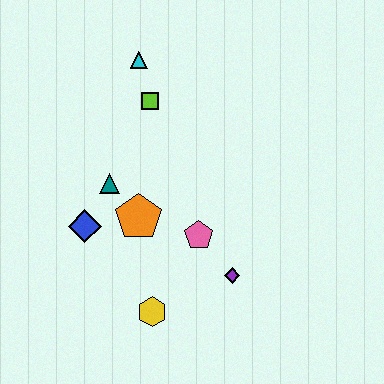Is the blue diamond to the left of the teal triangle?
Yes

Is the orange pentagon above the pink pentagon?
Yes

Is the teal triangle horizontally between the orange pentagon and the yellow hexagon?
No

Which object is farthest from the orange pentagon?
The cyan triangle is farthest from the orange pentagon.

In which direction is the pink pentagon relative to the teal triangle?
The pink pentagon is to the right of the teal triangle.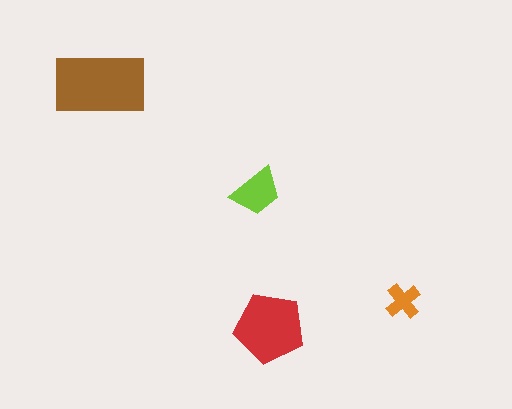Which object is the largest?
The brown rectangle.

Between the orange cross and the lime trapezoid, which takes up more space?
The lime trapezoid.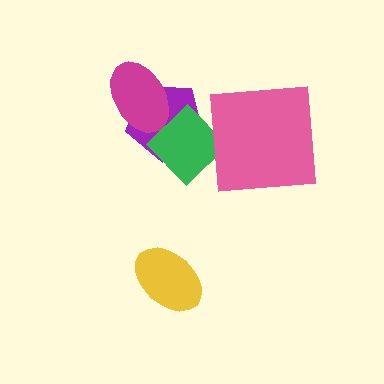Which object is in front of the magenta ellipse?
The green diamond is in front of the magenta ellipse.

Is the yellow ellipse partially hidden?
No, no other shape covers it.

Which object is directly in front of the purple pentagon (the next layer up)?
The magenta ellipse is directly in front of the purple pentagon.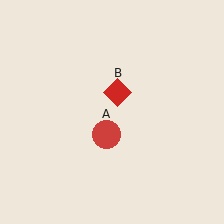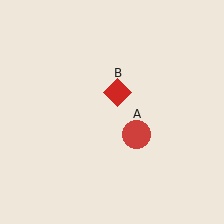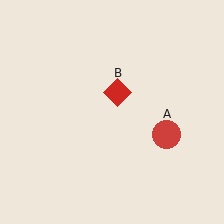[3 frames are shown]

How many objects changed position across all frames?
1 object changed position: red circle (object A).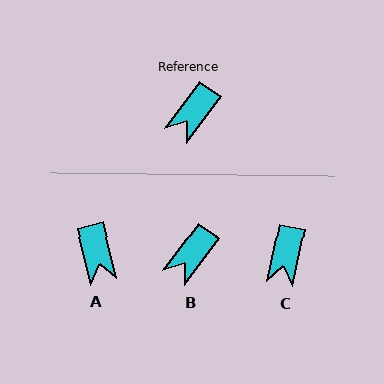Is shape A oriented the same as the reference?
No, it is off by about 50 degrees.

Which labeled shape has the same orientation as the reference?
B.